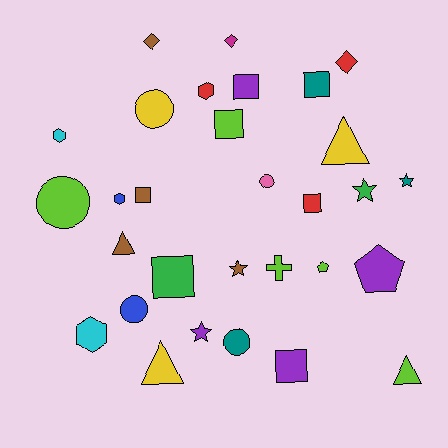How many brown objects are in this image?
There are 4 brown objects.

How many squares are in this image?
There are 7 squares.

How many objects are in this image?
There are 30 objects.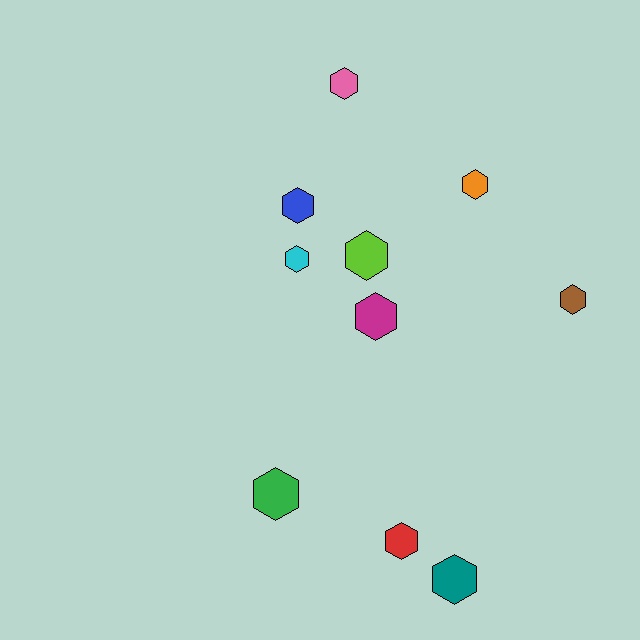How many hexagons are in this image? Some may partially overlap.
There are 10 hexagons.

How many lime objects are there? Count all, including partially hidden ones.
There is 1 lime object.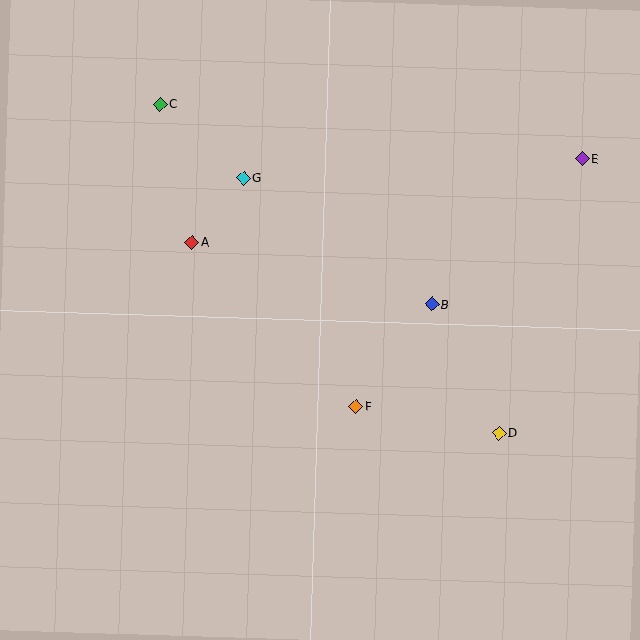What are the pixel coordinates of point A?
Point A is at (192, 242).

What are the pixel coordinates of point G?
Point G is at (244, 178).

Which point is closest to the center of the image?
Point F at (356, 406) is closest to the center.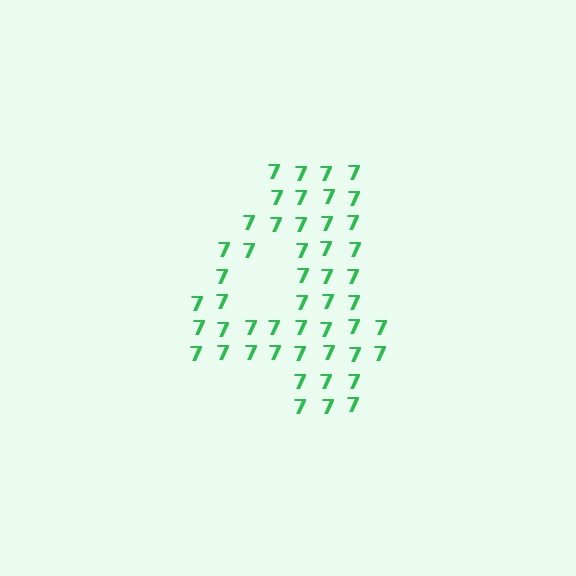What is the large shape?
The large shape is the digit 4.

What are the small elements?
The small elements are digit 7's.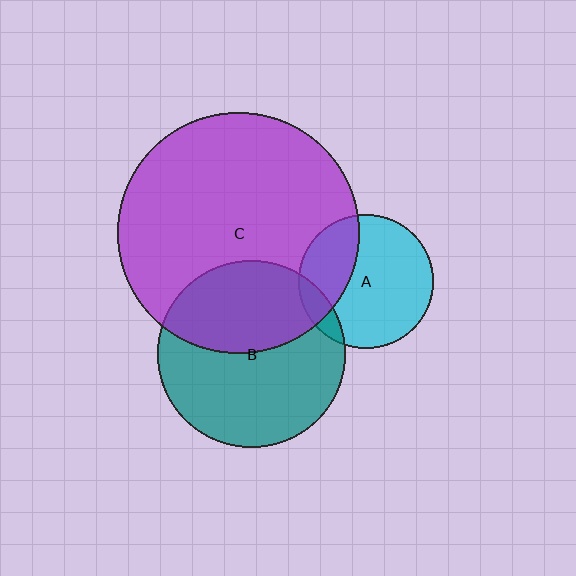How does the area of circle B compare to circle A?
Approximately 1.9 times.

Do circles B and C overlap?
Yes.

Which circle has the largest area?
Circle C (purple).